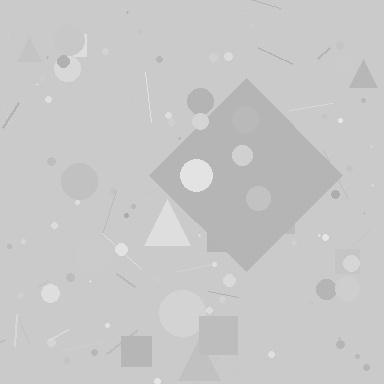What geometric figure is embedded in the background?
A diamond is embedded in the background.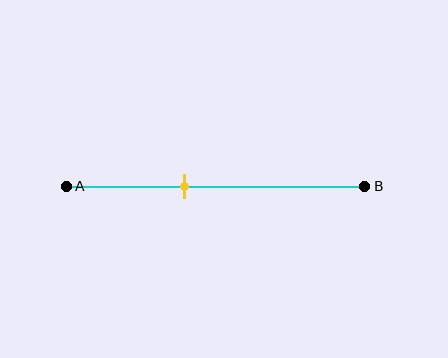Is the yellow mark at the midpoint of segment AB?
No, the mark is at about 40% from A, not at the 50% midpoint.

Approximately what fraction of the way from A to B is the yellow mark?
The yellow mark is approximately 40% of the way from A to B.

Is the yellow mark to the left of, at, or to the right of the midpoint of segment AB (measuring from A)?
The yellow mark is to the left of the midpoint of segment AB.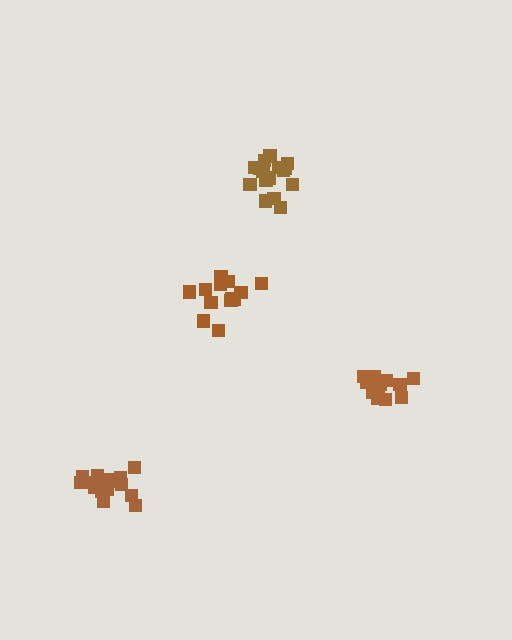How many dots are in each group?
Group 1: 18 dots, Group 2: 13 dots, Group 3: 17 dots, Group 4: 12 dots (60 total).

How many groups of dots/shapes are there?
There are 4 groups.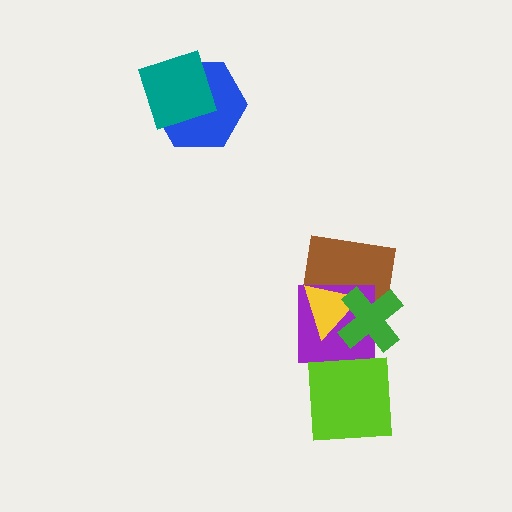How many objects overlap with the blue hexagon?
1 object overlaps with the blue hexagon.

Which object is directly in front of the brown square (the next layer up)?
The purple square is directly in front of the brown square.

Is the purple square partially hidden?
Yes, it is partially covered by another shape.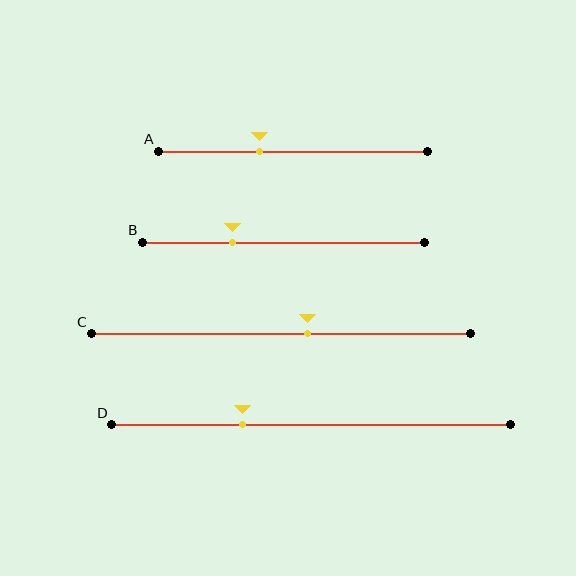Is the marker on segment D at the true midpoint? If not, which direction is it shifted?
No, the marker on segment D is shifted to the left by about 17% of the segment length.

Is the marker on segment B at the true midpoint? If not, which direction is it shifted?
No, the marker on segment B is shifted to the left by about 18% of the segment length.